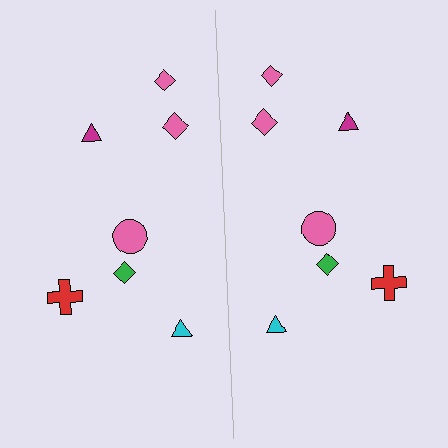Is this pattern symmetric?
Yes, this pattern has bilateral (reflection) symmetry.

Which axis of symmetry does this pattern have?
The pattern has a vertical axis of symmetry running through the center of the image.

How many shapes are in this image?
There are 14 shapes in this image.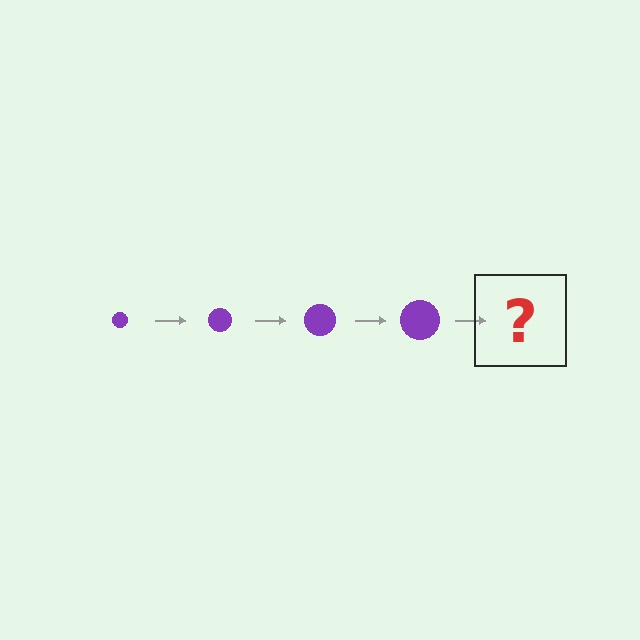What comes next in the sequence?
The next element should be a purple circle, larger than the previous one.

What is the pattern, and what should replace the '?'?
The pattern is that the circle gets progressively larger each step. The '?' should be a purple circle, larger than the previous one.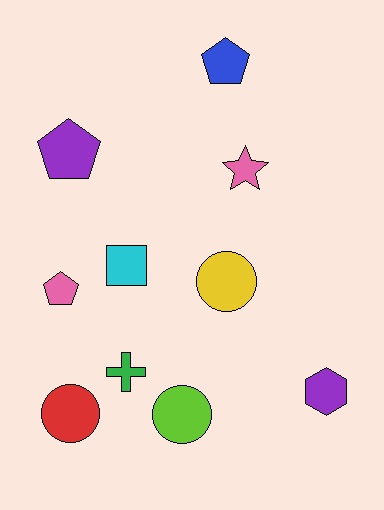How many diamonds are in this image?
There are no diamonds.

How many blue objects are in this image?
There is 1 blue object.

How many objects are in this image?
There are 10 objects.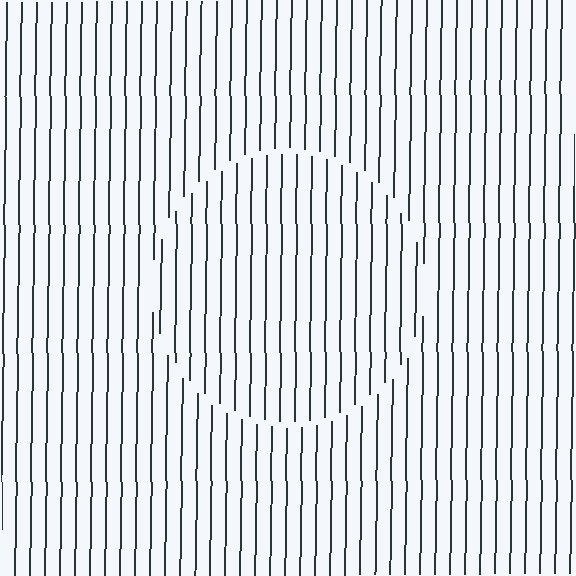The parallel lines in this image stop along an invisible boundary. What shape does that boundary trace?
An illusory circle. The interior of the shape contains the same grating, shifted by half a period — the contour is defined by the phase discontinuity where line-ends from the inner and outer gratings abut.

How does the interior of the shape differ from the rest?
The interior of the shape contains the same grating, shifted by half a period — the contour is defined by the phase discontinuity where line-ends from the inner and outer gratings abut.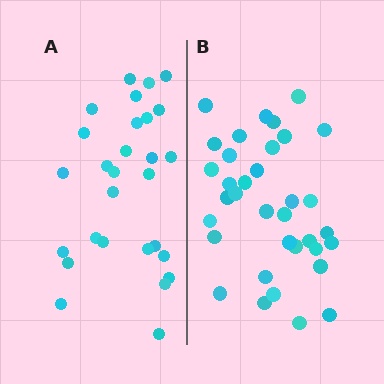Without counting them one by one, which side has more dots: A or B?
Region B (the right region) has more dots.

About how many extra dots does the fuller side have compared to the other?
Region B has roughly 8 or so more dots than region A.